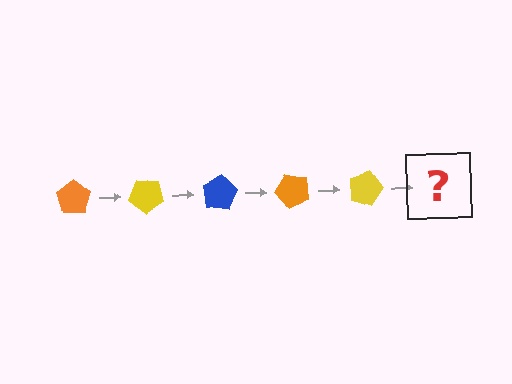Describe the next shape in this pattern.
It should be a blue pentagon, rotated 200 degrees from the start.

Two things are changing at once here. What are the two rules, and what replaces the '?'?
The two rules are that it rotates 40 degrees each step and the color cycles through orange, yellow, and blue. The '?' should be a blue pentagon, rotated 200 degrees from the start.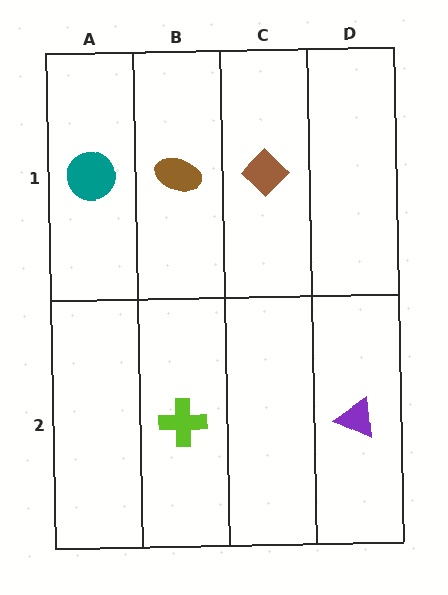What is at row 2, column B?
A lime cross.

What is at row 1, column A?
A teal circle.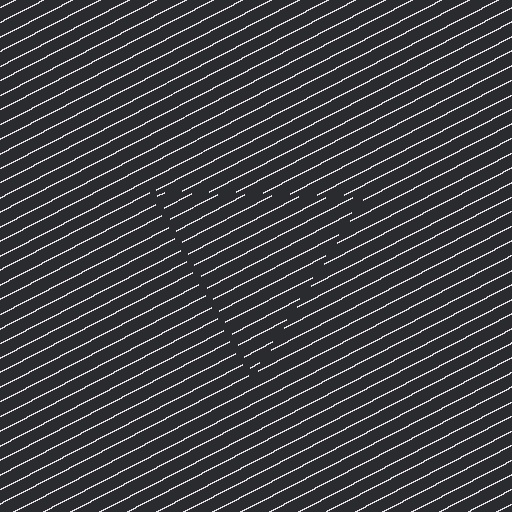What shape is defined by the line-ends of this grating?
An illusory triangle. The interior of the shape contains the same grating, shifted by half a period — the contour is defined by the phase discontinuity where line-ends from the inner and outer gratings abut.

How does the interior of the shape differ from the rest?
The interior of the shape contains the same grating, shifted by half a period — the contour is defined by the phase discontinuity where line-ends from the inner and outer gratings abut.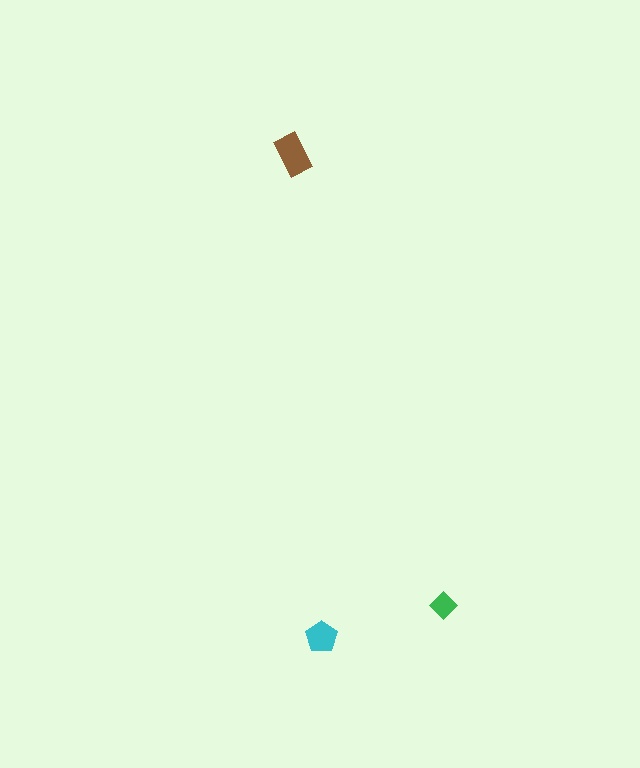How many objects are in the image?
There are 3 objects in the image.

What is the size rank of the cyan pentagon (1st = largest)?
2nd.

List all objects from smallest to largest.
The green diamond, the cyan pentagon, the brown rectangle.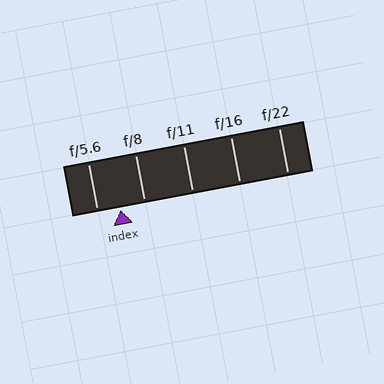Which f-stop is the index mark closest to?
The index mark is closest to f/5.6.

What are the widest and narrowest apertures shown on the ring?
The widest aperture shown is f/5.6 and the narrowest is f/22.